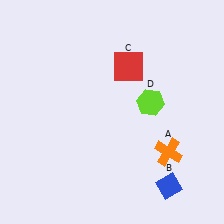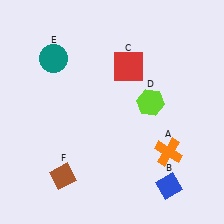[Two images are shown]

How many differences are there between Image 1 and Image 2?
There are 2 differences between the two images.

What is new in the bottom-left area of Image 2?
A brown diamond (F) was added in the bottom-left area of Image 2.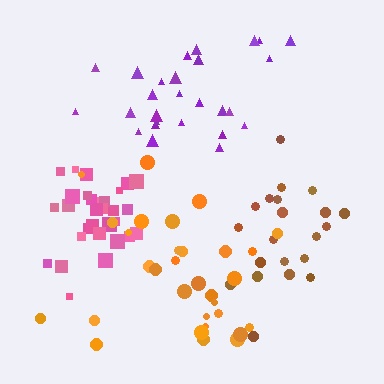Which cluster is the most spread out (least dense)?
Purple.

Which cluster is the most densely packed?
Pink.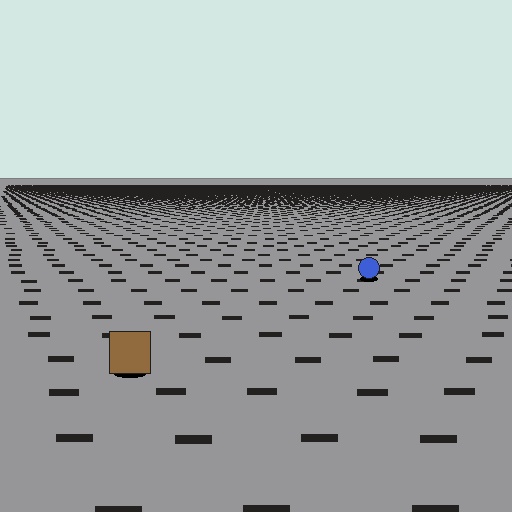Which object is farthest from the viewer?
The blue circle is farthest from the viewer. It appears smaller and the ground texture around it is denser.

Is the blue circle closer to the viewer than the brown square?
No. The brown square is closer — you can tell from the texture gradient: the ground texture is coarser near it.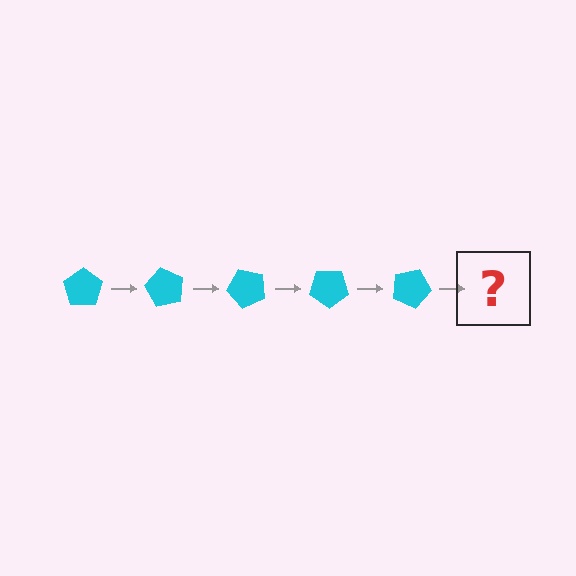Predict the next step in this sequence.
The next step is a cyan pentagon rotated 300 degrees.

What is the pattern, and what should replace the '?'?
The pattern is that the pentagon rotates 60 degrees each step. The '?' should be a cyan pentagon rotated 300 degrees.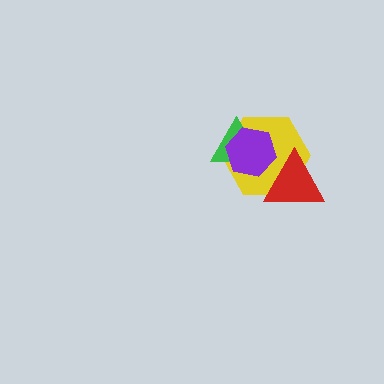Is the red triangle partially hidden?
No, no other shape covers it.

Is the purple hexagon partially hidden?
Yes, it is partially covered by another shape.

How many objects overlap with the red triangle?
2 objects overlap with the red triangle.